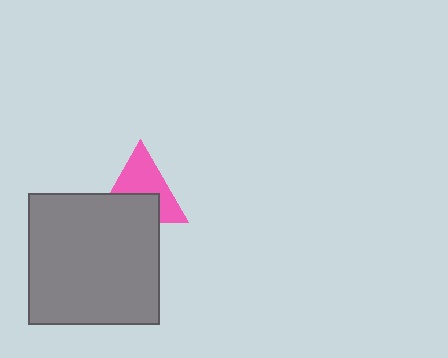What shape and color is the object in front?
The object in front is a gray square.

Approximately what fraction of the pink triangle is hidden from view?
Roughly 43% of the pink triangle is hidden behind the gray square.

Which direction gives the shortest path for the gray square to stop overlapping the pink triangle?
Moving down gives the shortest separation.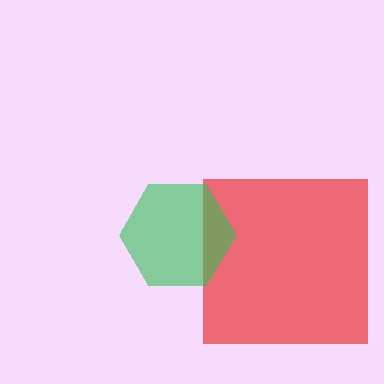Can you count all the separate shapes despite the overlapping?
Yes, there are 2 separate shapes.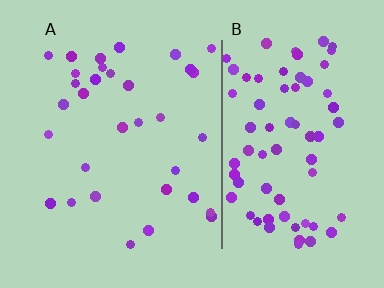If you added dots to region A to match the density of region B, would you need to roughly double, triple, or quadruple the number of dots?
Approximately double.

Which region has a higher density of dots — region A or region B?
B (the right).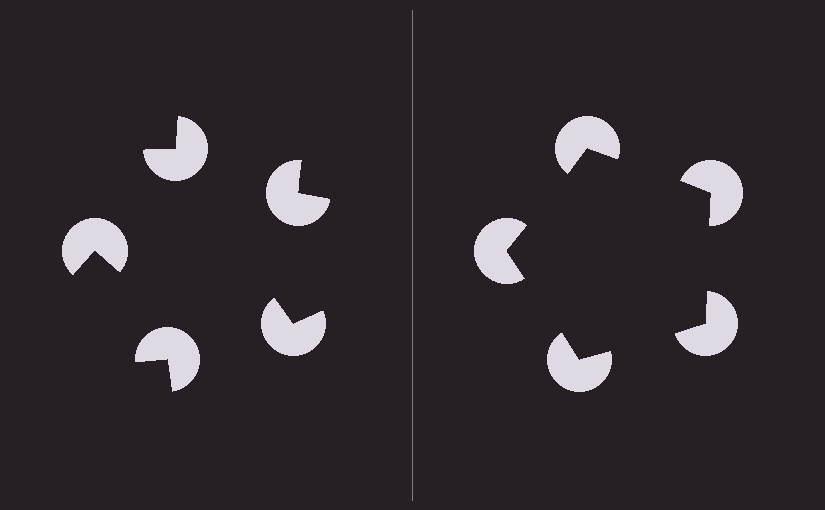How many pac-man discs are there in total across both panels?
10 — 5 on each side.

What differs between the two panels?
The pac-man discs are positioned identically on both sides; only the wedge orientations differ. On the right they align to a pentagon; on the left they are misaligned.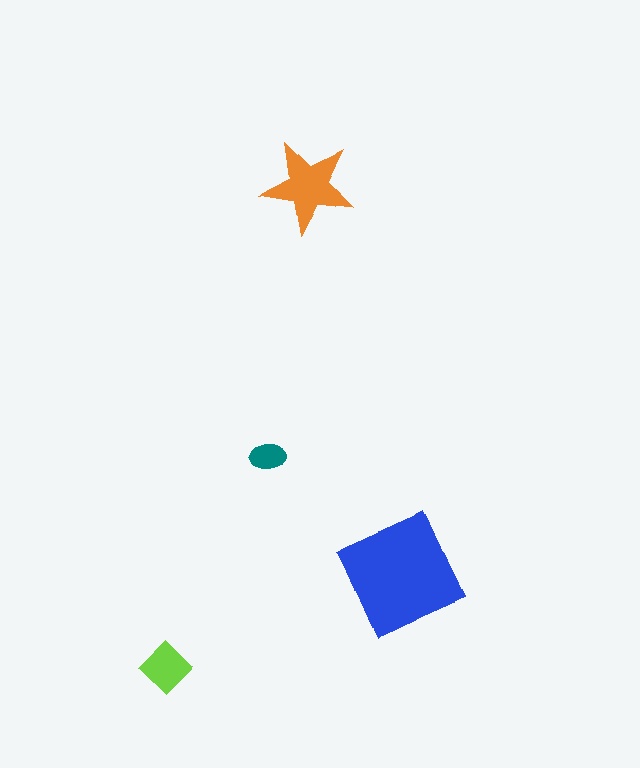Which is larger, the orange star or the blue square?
The blue square.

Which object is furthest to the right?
The blue square is rightmost.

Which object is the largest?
The blue square.